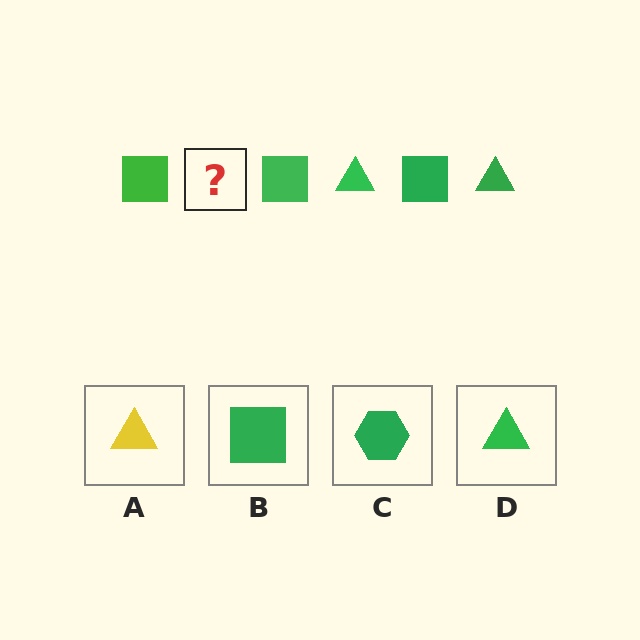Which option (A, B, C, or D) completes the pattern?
D.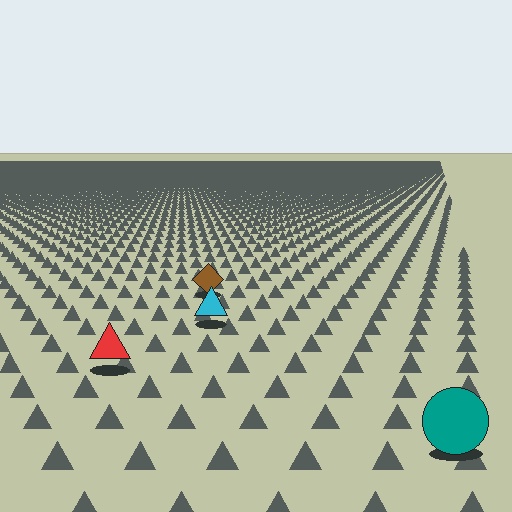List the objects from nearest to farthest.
From nearest to farthest: the teal circle, the red triangle, the cyan triangle, the brown diamond.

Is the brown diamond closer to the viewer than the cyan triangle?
No. The cyan triangle is closer — you can tell from the texture gradient: the ground texture is coarser near it.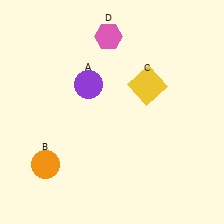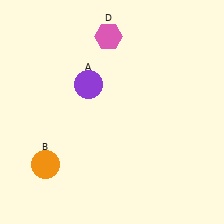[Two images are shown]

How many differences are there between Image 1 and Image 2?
There is 1 difference between the two images.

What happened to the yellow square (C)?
The yellow square (C) was removed in Image 2. It was in the top-right area of Image 1.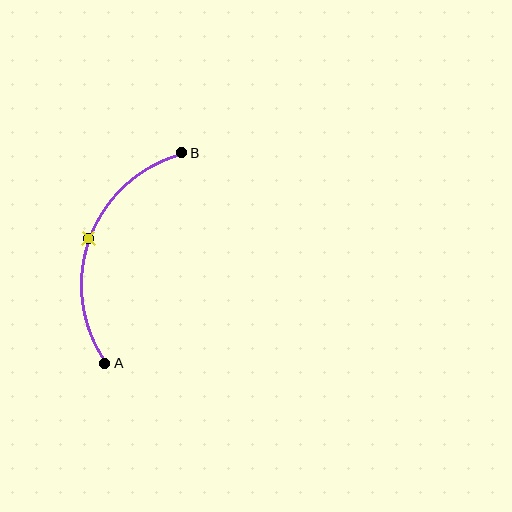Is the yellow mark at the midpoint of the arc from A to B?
Yes. The yellow mark lies on the arc at equal arc-length from both A and B — it is the arc midpoint.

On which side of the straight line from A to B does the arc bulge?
The arc bulges to the left of the straight line connecting A and B.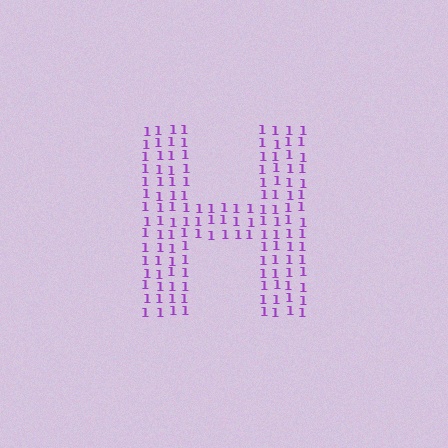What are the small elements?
The small elements are digit 1's.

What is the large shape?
The large shape is the letter H.